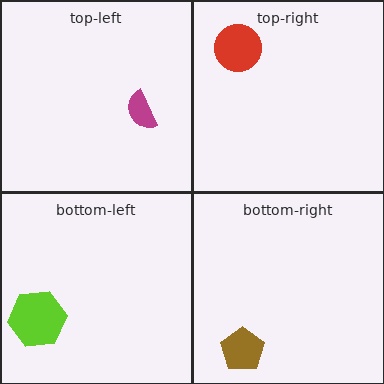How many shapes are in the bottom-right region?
1.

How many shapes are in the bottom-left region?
1.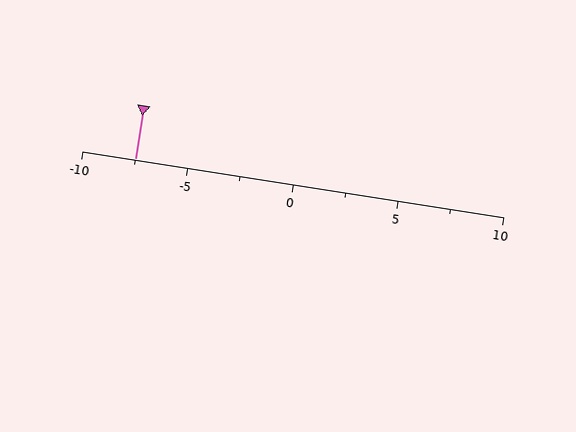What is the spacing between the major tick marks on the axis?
The major ticks are spaced 5 apart.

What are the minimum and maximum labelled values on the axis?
The axis runs from -10 to 10.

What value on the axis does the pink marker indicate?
The marker indicates approximately -7.5.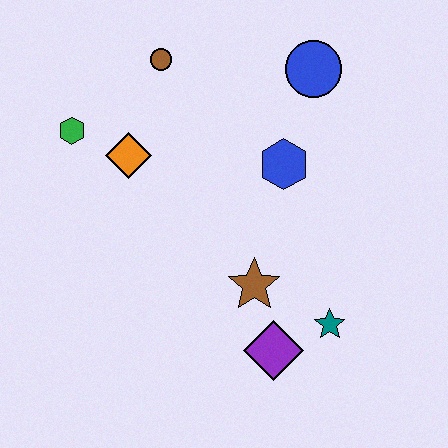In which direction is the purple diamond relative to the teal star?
The purple diamond is to the left of the teal star.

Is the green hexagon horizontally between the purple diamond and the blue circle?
No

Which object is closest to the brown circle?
The orange diamond is closest to the brown circle.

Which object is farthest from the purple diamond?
The brown circle is farthest from the purple diamond.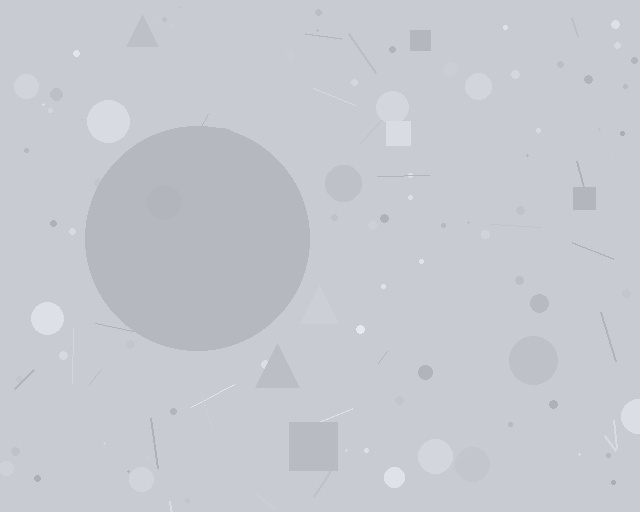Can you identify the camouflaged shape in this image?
The camouflaged shape is a circle.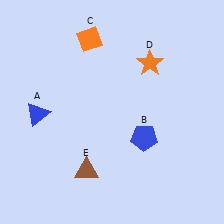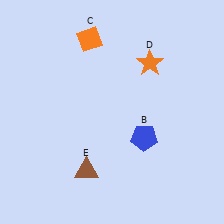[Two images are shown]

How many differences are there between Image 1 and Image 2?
There is 1 difference between the two images.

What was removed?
The blue triangle (A) was removed in Image 2.